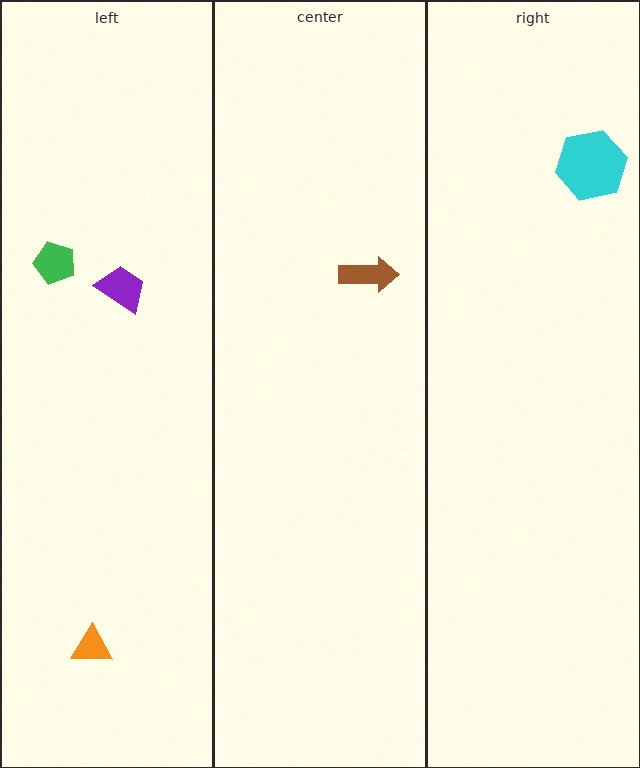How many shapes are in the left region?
3.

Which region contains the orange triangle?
The left region.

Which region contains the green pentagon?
The left region.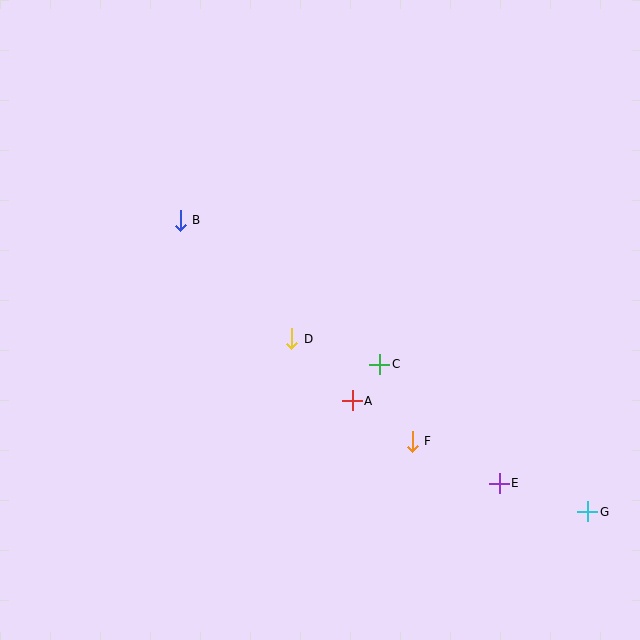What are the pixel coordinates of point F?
Point F is at (412, 441).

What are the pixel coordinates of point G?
Point G is at (588, 512).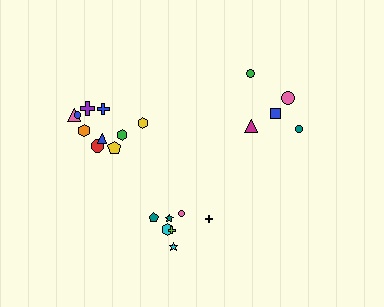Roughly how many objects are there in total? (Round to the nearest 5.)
Roughly 20 objects in total.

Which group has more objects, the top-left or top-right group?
The top-left group.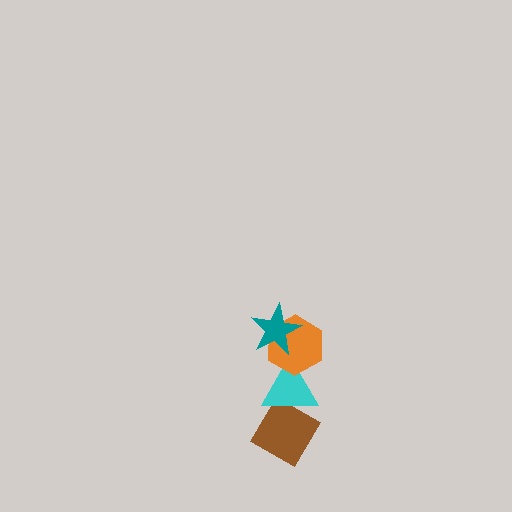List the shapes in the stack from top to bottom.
From top to bottom: the teal star, the orange hexagon, the cyan triangle, the brown diamond.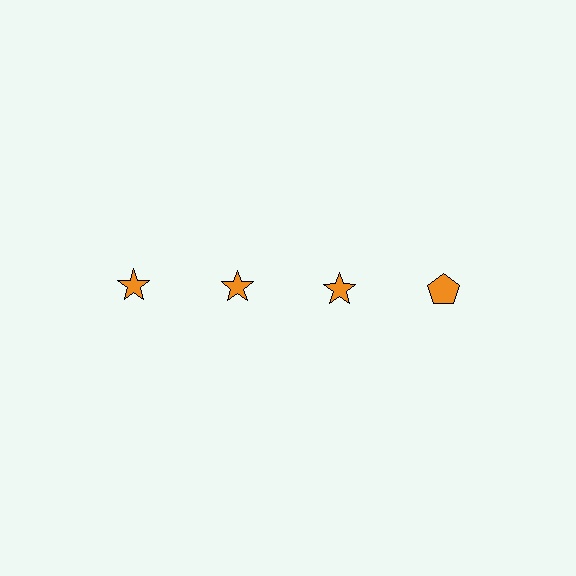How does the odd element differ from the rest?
It has a different shape: pentagon instead of star.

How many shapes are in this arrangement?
There are 4 shapes arranged in a grid pattern.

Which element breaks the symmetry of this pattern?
The orange pentagon in the top row, second from right column breaks the symmetry. All other shapes are orange stars.